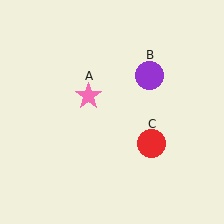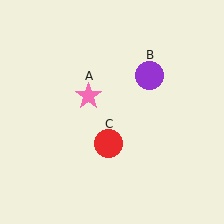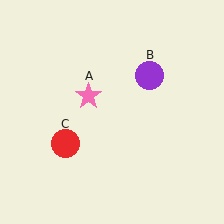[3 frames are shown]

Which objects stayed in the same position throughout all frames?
Pink star (object A) and purple circle (object B) remained stationary.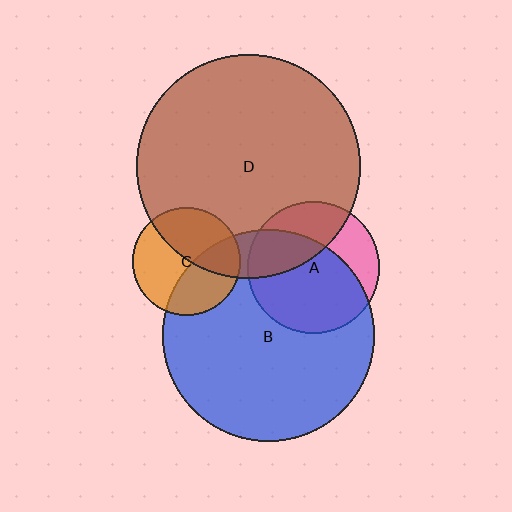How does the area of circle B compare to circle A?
Approximately 2.6 times.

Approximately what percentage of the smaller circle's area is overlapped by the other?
Approximately 65%.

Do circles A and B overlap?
Yes.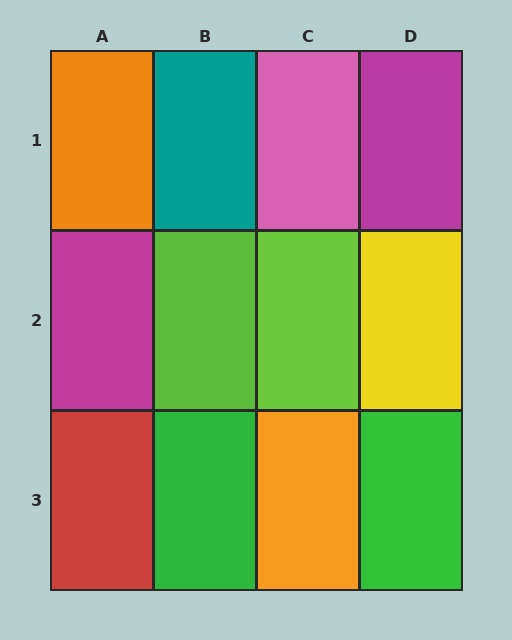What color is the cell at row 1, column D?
Magenta.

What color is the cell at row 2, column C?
Lime.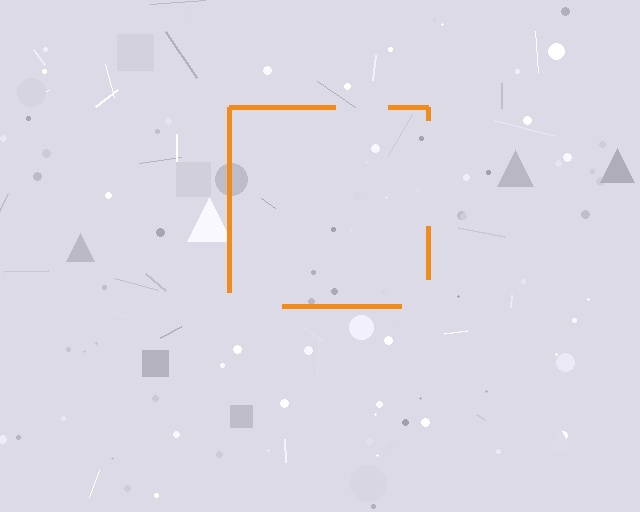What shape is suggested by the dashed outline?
The dashed outline suggests a square.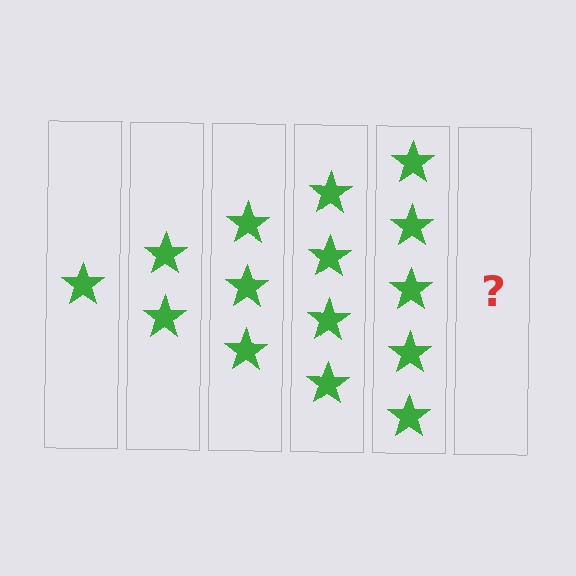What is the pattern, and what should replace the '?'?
The pattern is that each step adds one more star. The '?' should be 6 stars.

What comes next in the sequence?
The next element should be 6 stars.